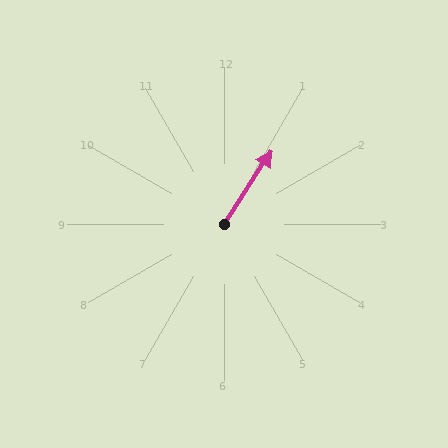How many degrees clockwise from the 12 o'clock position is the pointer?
Approximately 33 degrees.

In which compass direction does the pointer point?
Northeast.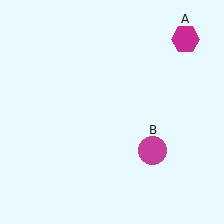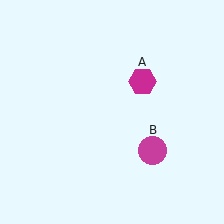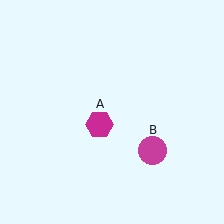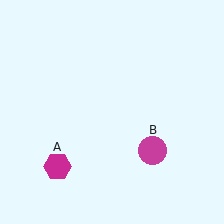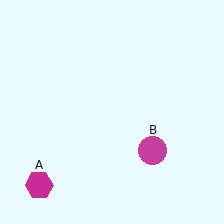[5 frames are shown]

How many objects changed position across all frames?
1 object changed position: magenta hexagon (object A).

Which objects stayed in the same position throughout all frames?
Magenta circle (object B) remained stationary.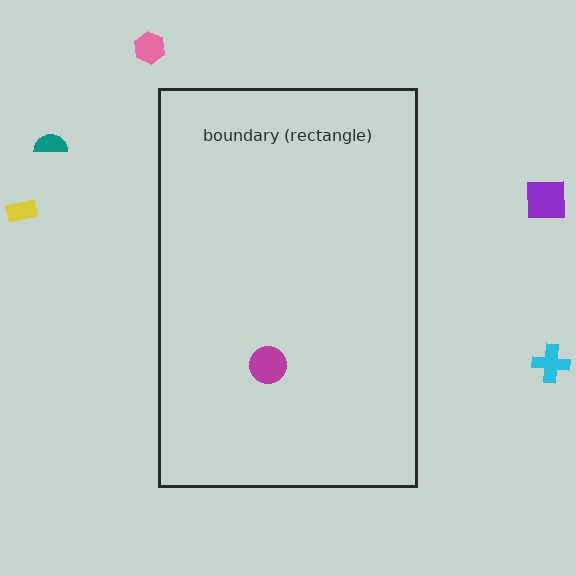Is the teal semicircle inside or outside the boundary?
Outside.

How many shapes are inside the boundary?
1 inside, 5 outside.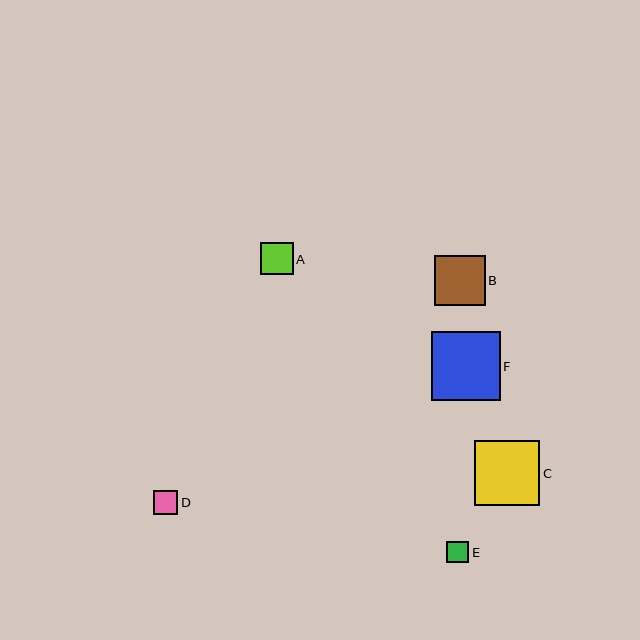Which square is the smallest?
Square E is the smallest with a size of approximately 22 pixels.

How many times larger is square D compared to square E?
Square D is approximately 1.1 times the size of square E.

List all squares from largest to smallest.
From largest to smallest: F, C, B, A, D, E.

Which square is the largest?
Square F is the largest with a size of approximately 69 pixels.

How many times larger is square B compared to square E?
Square B is approximately 2.3 times the size of square E.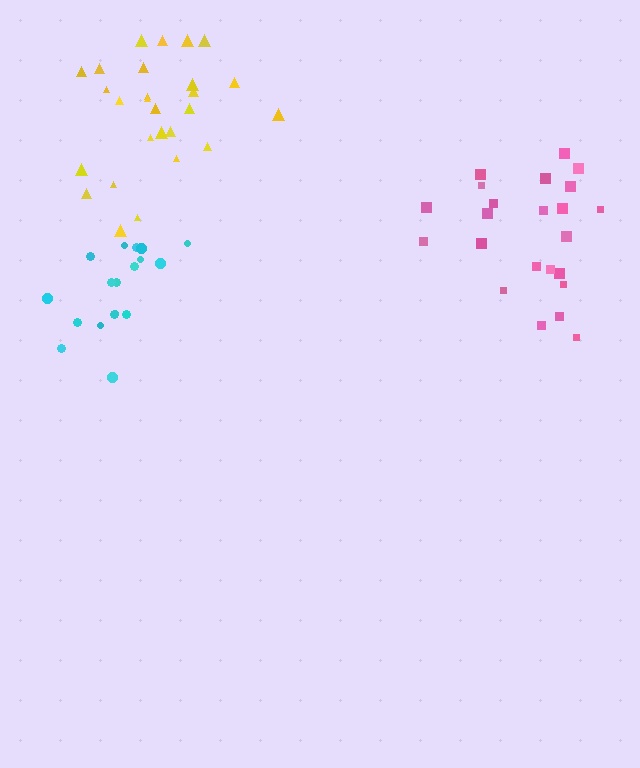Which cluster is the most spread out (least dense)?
Yellow.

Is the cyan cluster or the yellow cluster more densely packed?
Cyan.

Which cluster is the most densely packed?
Cyan.